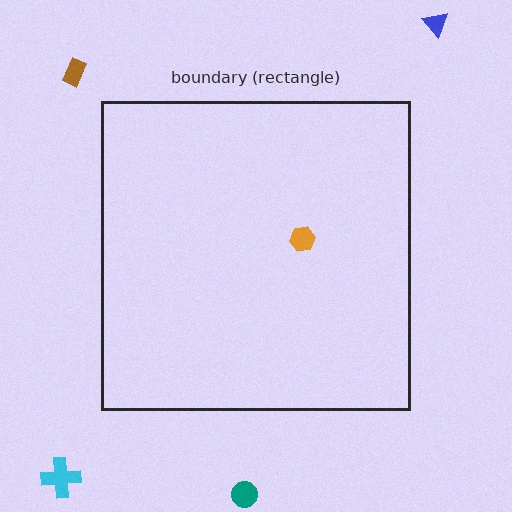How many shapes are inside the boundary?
1 inside, 4 outside.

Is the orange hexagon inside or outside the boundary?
Inside.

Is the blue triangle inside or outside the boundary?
Outside.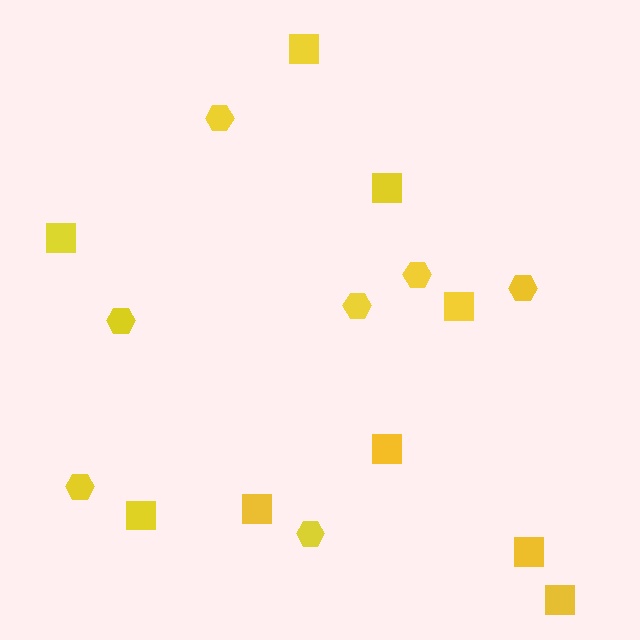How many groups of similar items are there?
There are 2 groups: one group of hexagons (7) and one group of squares (9).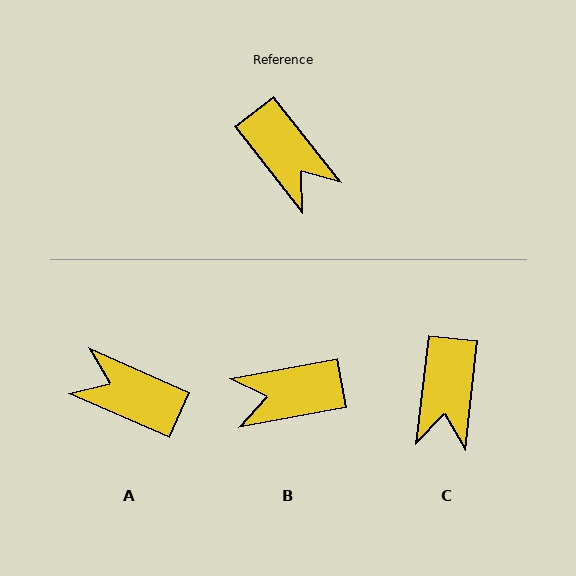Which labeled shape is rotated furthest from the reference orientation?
A, about 152 degrees away.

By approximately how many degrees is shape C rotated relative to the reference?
Approximately 45 degrees clockwise.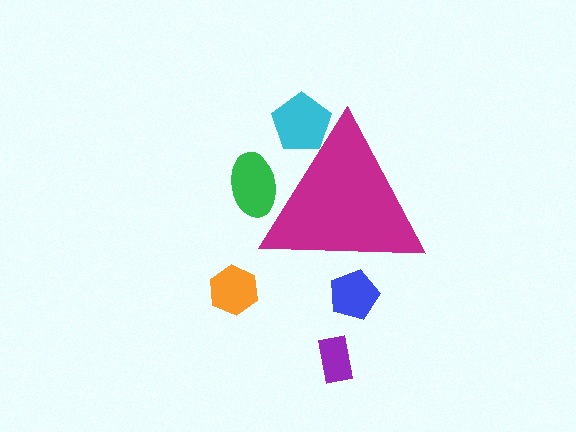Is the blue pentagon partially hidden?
Yes, the blue pentagon is partially hidden behind the magenta triangle.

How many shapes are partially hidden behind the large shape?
3 shapes are partially hidden.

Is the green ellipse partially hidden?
Yes, the green ellipse is partially hidden behind the magenta triangle.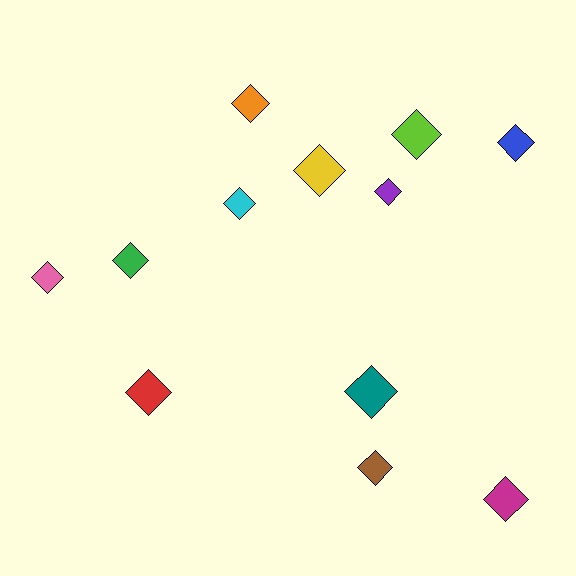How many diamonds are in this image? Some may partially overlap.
There are 12 diamonds.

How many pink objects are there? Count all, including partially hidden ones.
There is 1 pink object.